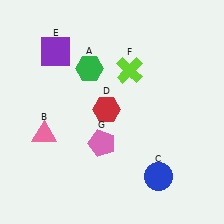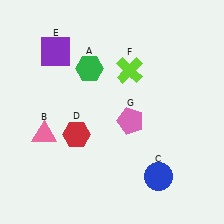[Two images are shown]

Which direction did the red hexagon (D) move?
The red hexagon (D) moved left.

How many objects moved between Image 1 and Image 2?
2 objects moved between the two images.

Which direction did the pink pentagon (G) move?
The pink pentagon (G) moved right.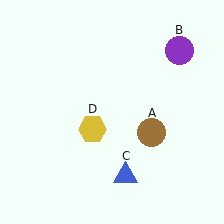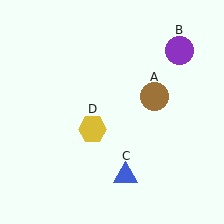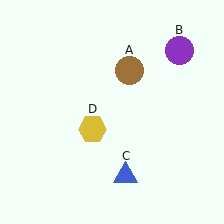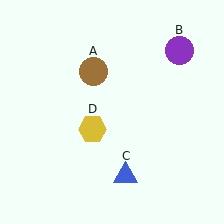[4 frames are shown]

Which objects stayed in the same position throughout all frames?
Purple circle (object B) and blue triangle (object C) and yellow hexagon (object D) remained stationary.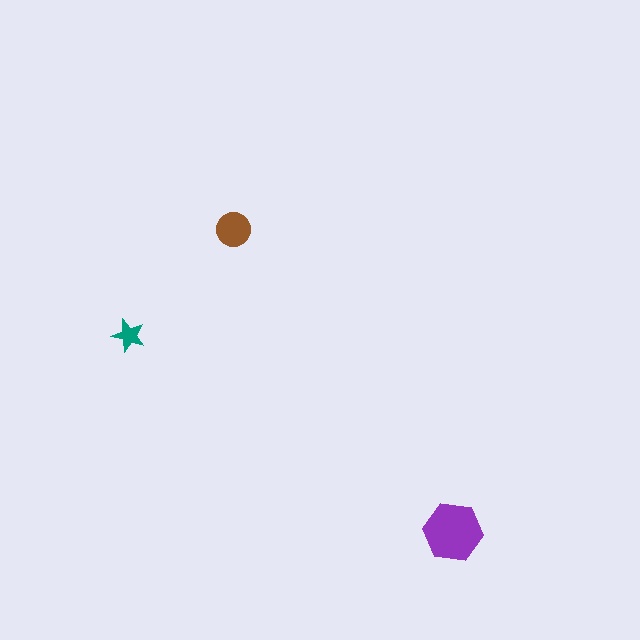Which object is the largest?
The purple hexagon.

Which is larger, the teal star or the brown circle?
The brown circle.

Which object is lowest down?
The purple hexagon is bottommost.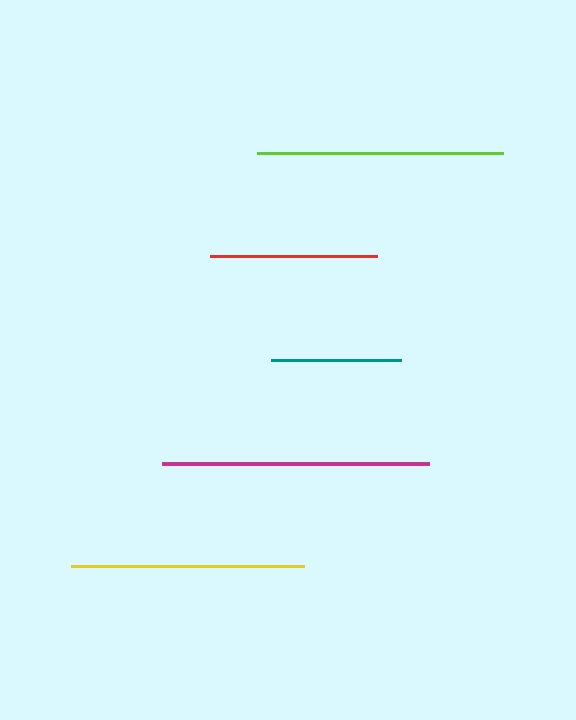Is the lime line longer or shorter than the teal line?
The lime line is longer than the teal line.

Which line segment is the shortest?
The teal line is the shortest at approximately 131 pixels.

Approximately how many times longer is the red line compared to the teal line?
The red line is approximately 1.3 times the length of the teal line.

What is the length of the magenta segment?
The magenta segment is approximately 267 pixels long.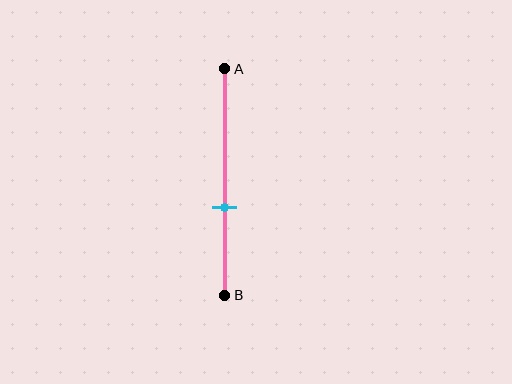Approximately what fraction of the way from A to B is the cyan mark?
The cyan mark is approximately 60% of the way from A to B.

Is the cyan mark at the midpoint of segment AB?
No, the mark is at about 60% from A, not at the 50% midpoint.